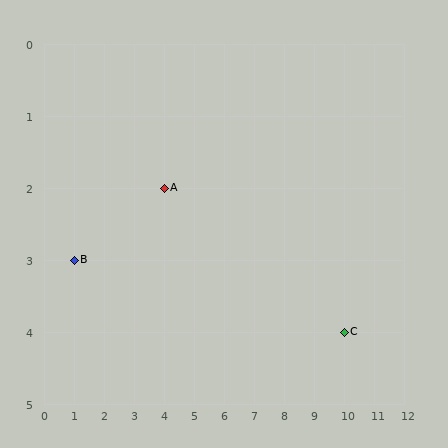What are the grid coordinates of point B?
Point B is at grid coordinates (1, 3).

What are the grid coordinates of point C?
Point C is at grid coordinates (10, 4).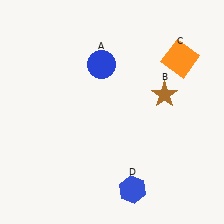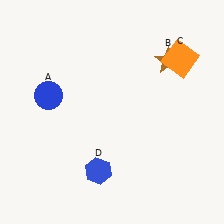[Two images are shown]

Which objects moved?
The objects that moved are: the blue circle (A), the brown star (B), the blue hexagon (D).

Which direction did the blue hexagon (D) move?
The blue hexagon (D) moved left.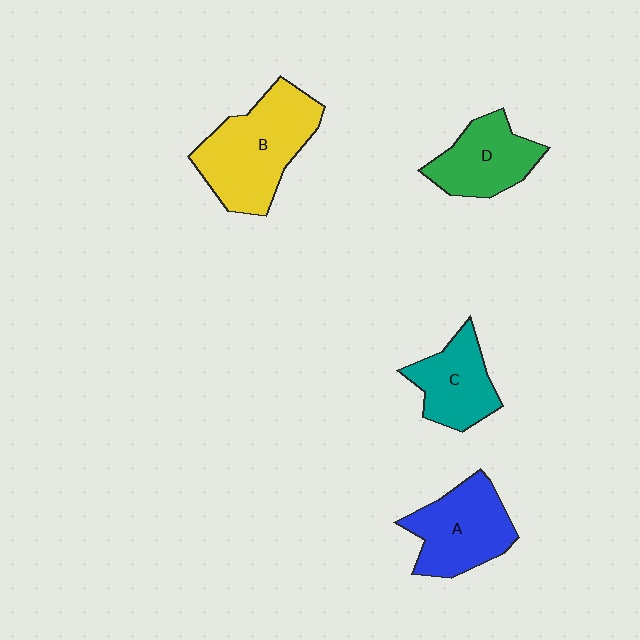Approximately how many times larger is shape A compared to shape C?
Approximately 1.3 times.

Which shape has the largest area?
Shape B (yellow).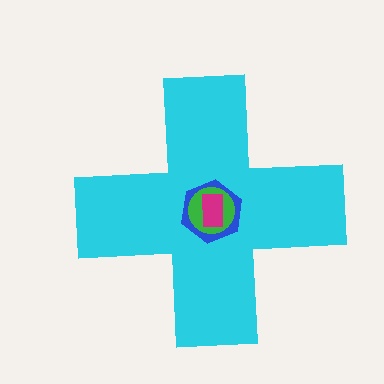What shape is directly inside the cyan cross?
The blue hexagon.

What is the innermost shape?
The magenta rectangle.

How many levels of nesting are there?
4.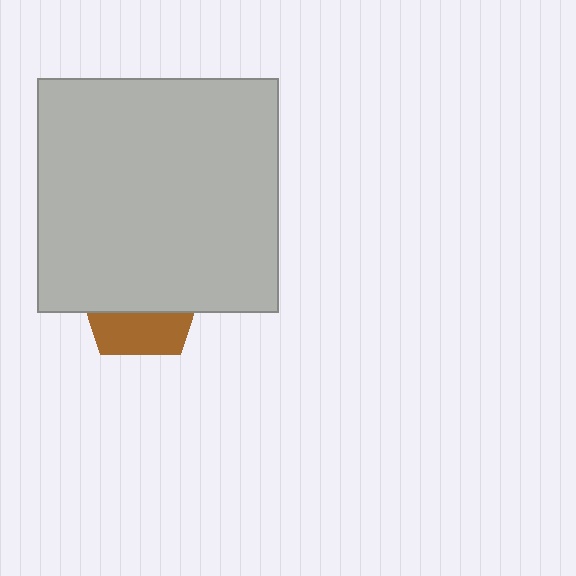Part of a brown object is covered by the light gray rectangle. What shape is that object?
It is a pentagon.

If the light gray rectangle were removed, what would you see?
You would see the complete brown pentagon.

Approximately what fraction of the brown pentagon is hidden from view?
Roughly 65% of the brown pentagon is hidden behind the light gray rectangle.